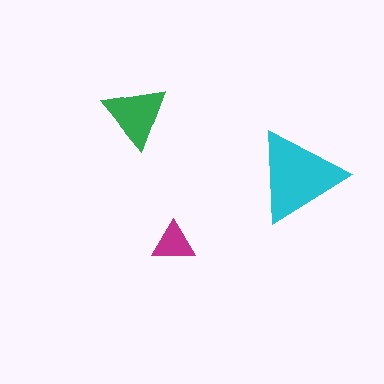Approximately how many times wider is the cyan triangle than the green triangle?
About 1.5 times wider.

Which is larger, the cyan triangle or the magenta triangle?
The cyan one.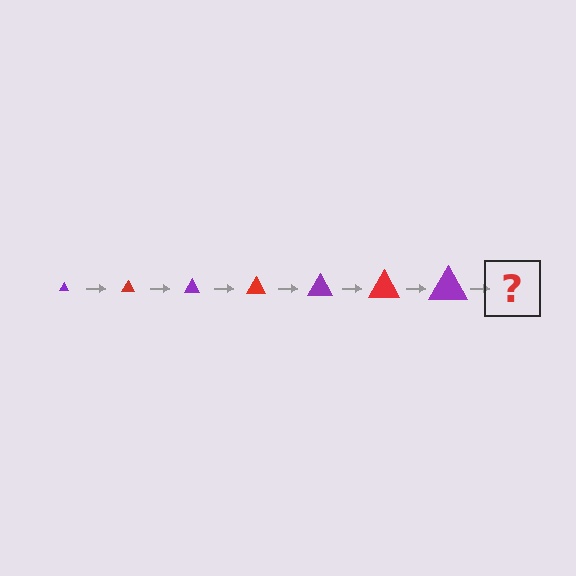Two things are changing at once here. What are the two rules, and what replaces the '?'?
The two rules are that the triangle grows larger each step and the color cycles through purple and red. The '?' should be a red triangle, larger than the previous one.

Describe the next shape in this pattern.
It should be a red triangle, larger than the previous one.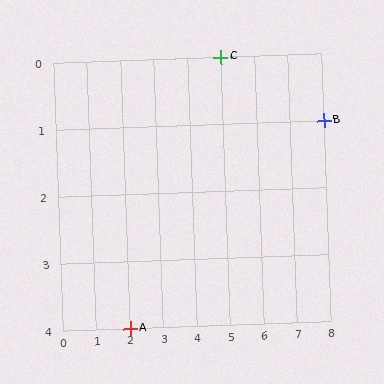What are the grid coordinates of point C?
Point C is at grid coordinates (5, 0).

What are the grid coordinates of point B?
Point B is at grid coordinates (8, 1).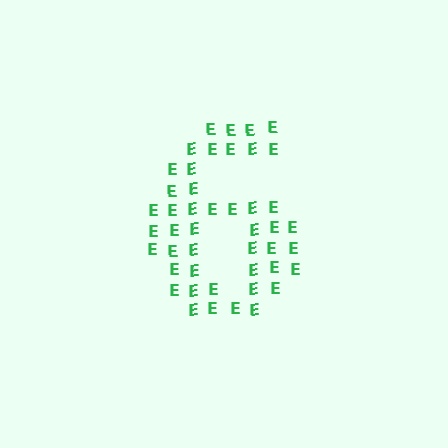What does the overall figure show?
The overall figure shows the digit 6.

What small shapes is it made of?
It is made of small letter E's.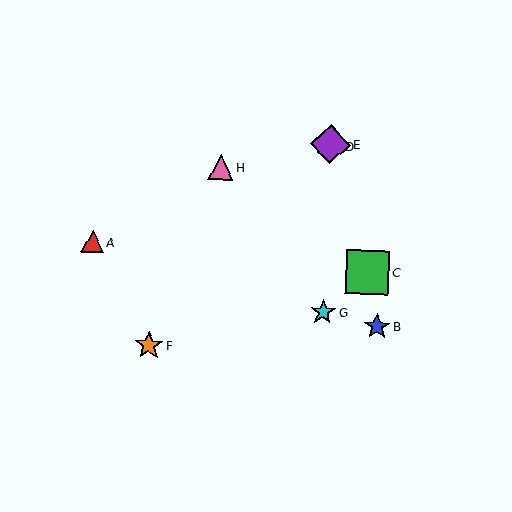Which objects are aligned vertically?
Objects D, E, G are aligned vertically.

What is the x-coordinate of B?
Object B is at x≈377.